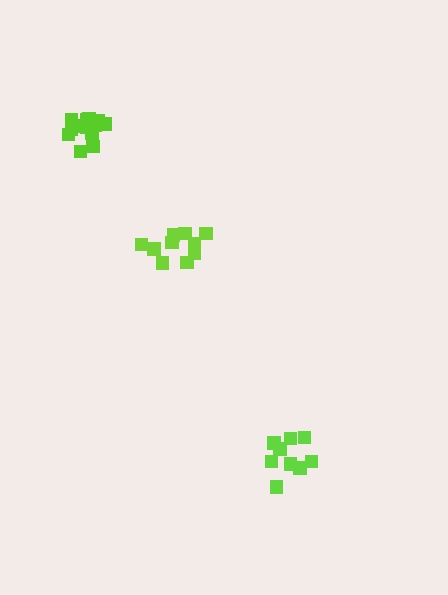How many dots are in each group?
Group 1: 10 dots, Group 2: 13 dots, Group 3: 9 dots (32 total).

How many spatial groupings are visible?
There are 3 spatial groupings.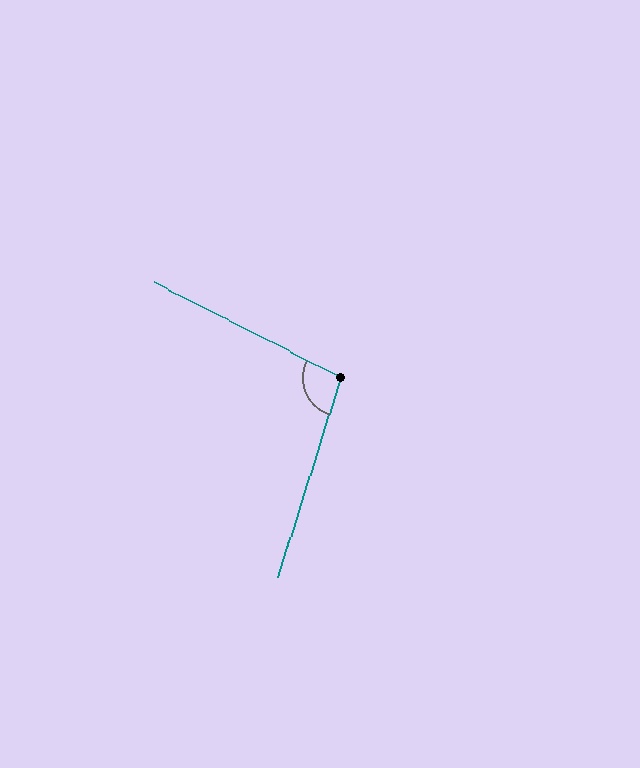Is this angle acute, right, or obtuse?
It is obtuse.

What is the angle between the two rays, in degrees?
Approximately 100 degrees.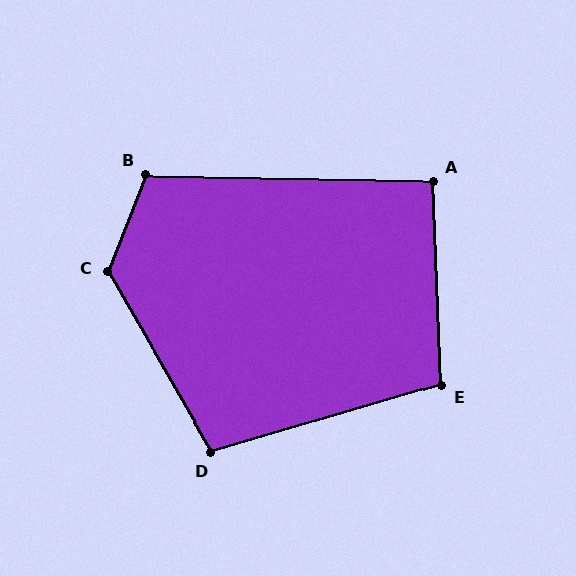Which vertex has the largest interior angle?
C, at approximately 128 degrees.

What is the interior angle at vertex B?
Approximately 111 degrees (obtuse).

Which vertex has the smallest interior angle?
A, at approximately 93 degrees.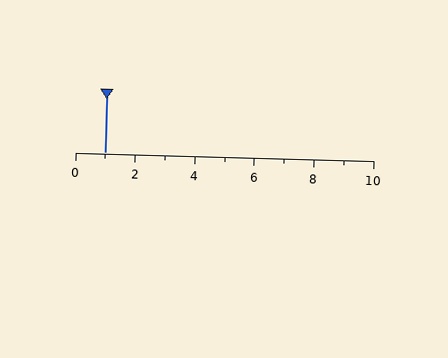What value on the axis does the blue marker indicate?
The marker indicates approximately 1.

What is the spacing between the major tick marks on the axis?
The major ticks are spaced 2 apart.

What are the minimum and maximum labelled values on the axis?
The axis runs from 0 to 10.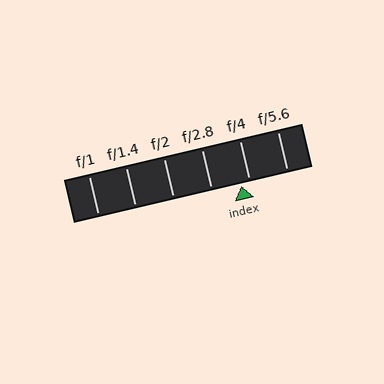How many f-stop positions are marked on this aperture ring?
There are 6 f-stop positions marked.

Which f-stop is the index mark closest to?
The index mark is closest to f/4.